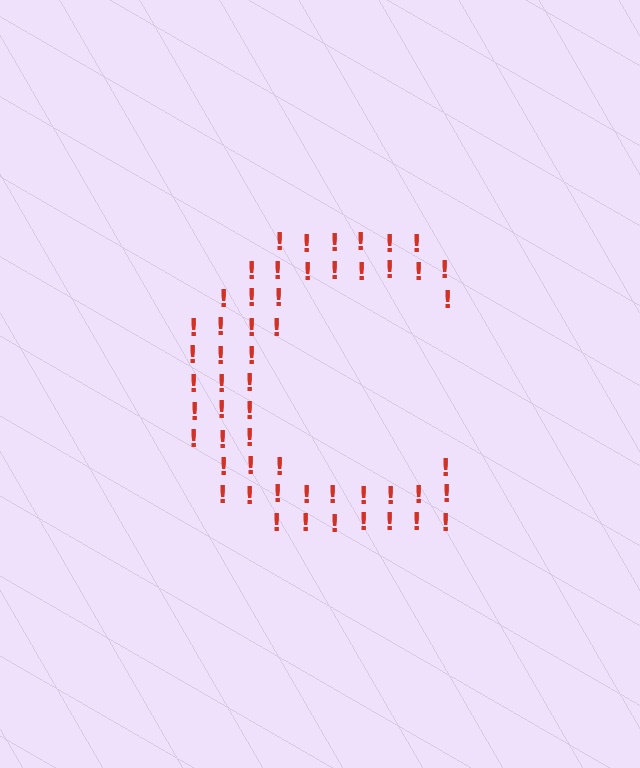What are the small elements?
The small elements are exclamation marks.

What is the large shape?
The large shape is the letter C.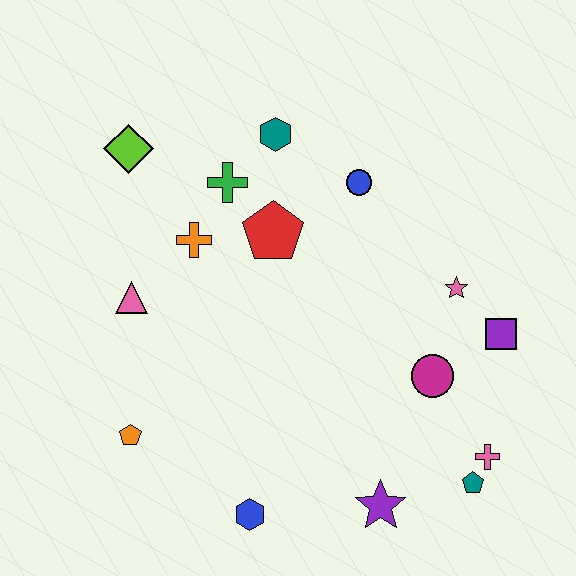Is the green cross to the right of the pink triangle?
Yes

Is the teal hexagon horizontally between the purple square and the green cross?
Yes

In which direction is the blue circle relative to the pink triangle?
The blue circle is to the right of the pink triangle.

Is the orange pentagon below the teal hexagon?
Yes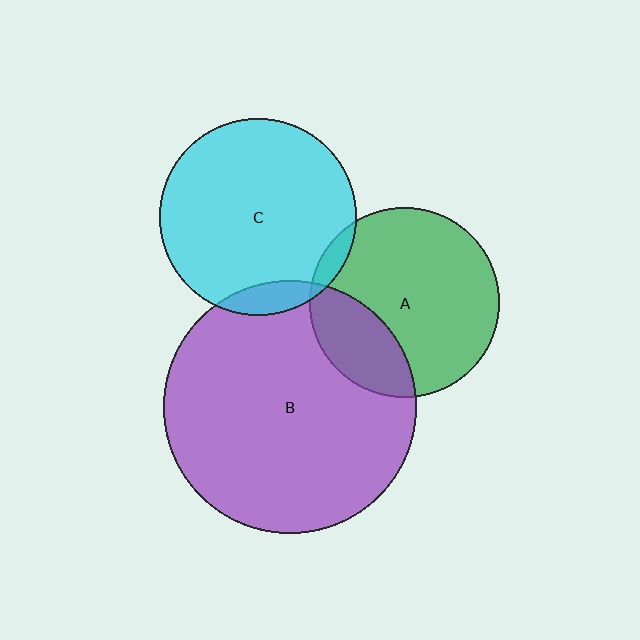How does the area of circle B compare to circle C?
Approximately 1.6 times.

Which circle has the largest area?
Circle B (purple).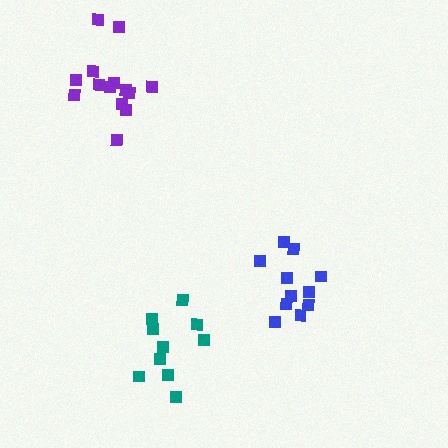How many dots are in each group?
Group 1: 10 dots, Group 2: 14 dots, Group 3: 11 dots (35 total).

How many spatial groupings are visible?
There are 3 spatial groupings.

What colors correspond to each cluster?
The clusters are colored: teal, purple, blue.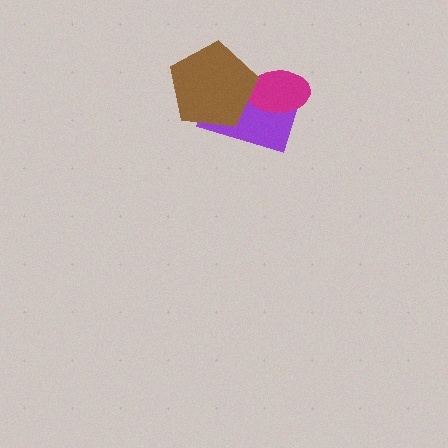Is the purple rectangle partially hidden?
Yes, it is partially covered by another shape.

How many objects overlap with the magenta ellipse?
2 objects overlap with the magenta ellipse.